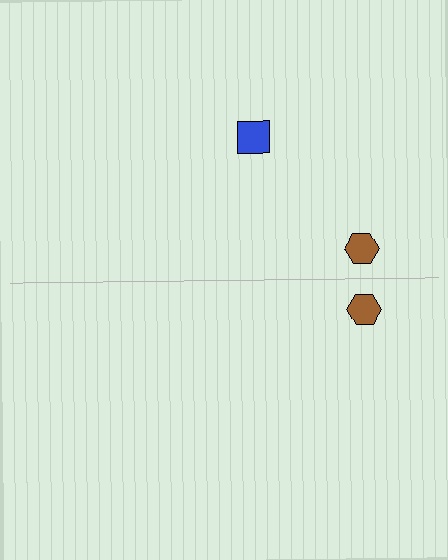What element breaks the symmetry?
A blue square is missing from the bottom side.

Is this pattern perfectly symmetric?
No, the pattern is not perfectly symmetric. A blue square is missing from the bottom side.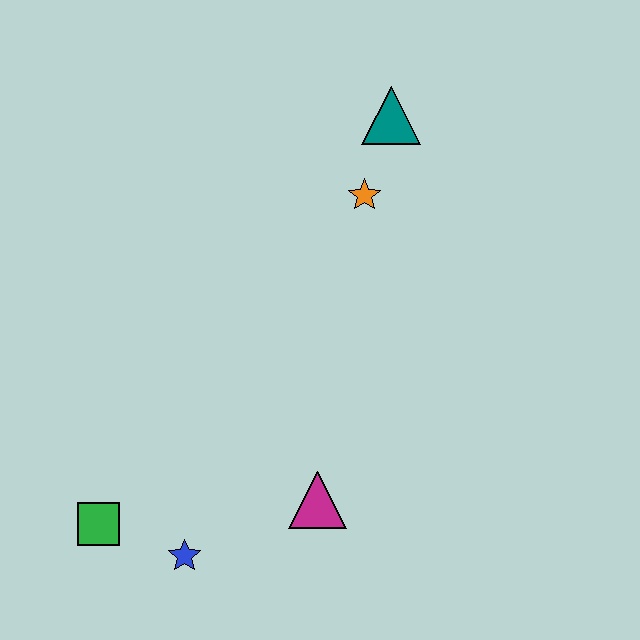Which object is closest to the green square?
The blue star is closest to the green square.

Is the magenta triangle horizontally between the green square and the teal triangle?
Yes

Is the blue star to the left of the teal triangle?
Yes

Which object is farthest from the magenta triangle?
The teal triangle is farthest from the magenta triangle.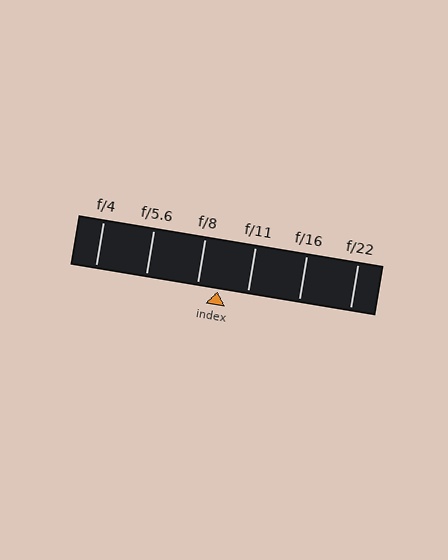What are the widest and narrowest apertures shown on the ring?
The widest aperture shown is f/4 and the narrowest is f/22.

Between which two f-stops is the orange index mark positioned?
The index mark is between f/8 and f/11.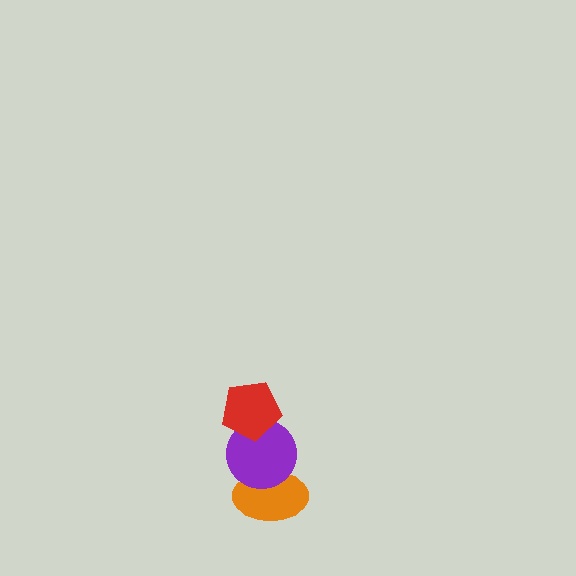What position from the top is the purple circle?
The purple circle is 2nd from the top.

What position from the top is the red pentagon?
The red pentagon is 1st from the top.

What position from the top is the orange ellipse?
The orange ellipse is 3rd from the top.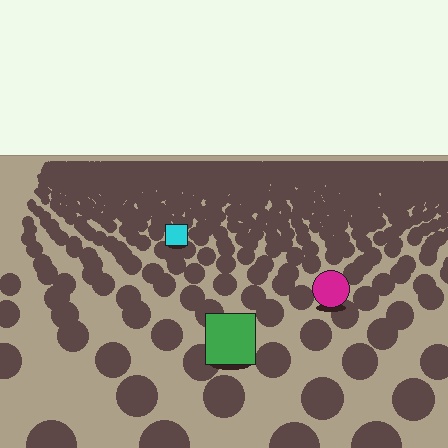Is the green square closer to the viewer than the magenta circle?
Yes. The green square is closer — you can tell from the texture gradient: the ground texture is coarser near it.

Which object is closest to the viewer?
The green square is closest. The texture marks near it are larger and more spread out.